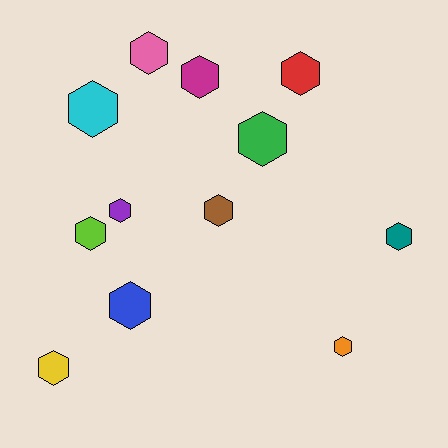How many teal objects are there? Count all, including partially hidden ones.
There is 1 teal object.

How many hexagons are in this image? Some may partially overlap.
There are 12 hexagons.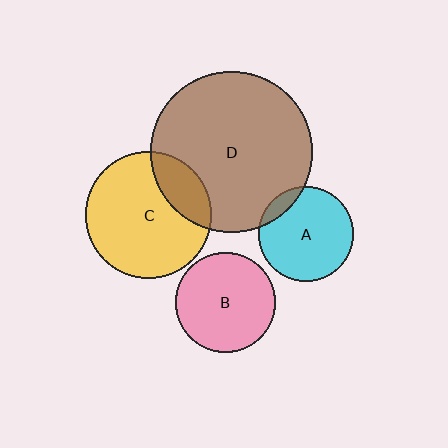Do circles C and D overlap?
Yes.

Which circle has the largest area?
Circle D (brown).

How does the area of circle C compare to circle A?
Approximately 1.8 times.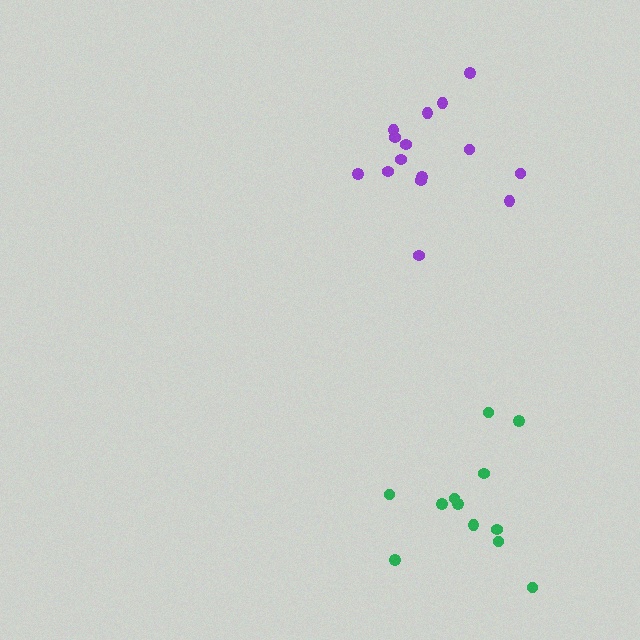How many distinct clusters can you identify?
There are 2 distinct clusters.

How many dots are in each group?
Group 1: 12 dots, Group 2: 15 dots (27 total).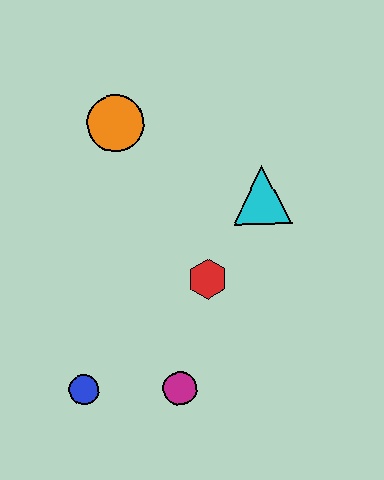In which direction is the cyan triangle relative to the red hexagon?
The cyan triangle is above the red hexagon.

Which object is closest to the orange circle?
The cyan triangle is closest to the orange circle.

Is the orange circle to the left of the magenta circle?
Yes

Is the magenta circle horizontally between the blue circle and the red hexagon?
Yes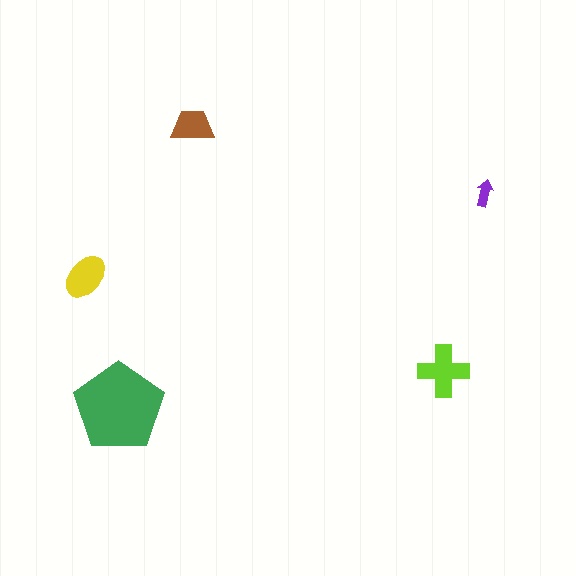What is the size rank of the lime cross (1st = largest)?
2nd.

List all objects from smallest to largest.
The purple arrow, the brown trapezoid, the yellow ellipse, the lime cross, the green pentagon.